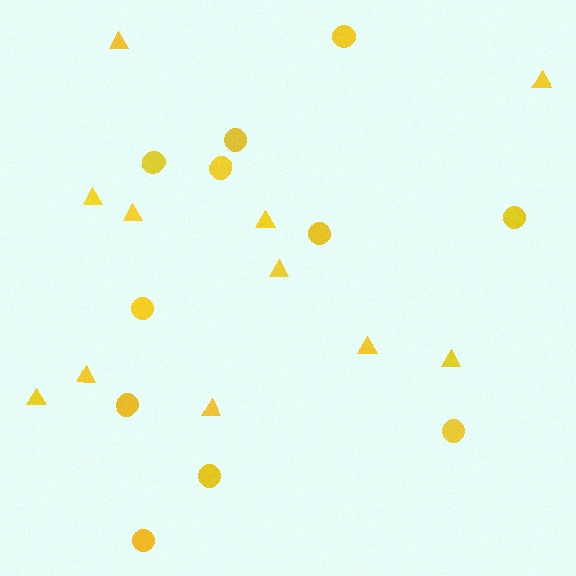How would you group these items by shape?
There are 2 groups: one group of triangles (11) and one group of circles (11).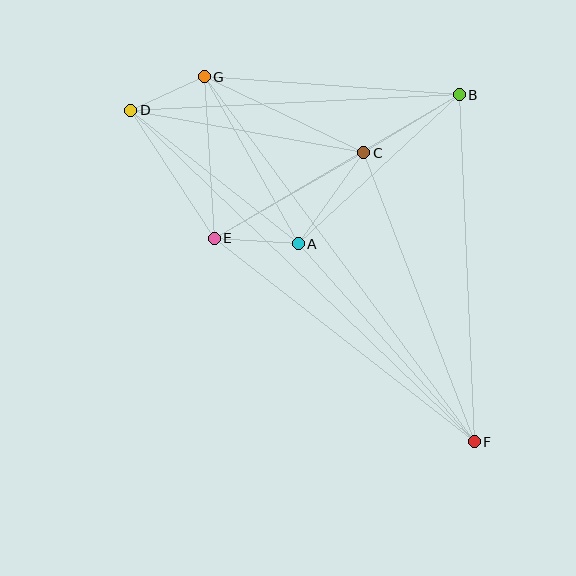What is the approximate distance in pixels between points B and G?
The distance between B and G is approximately 256 pixels.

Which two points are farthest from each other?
Points D and F are farthest from each other.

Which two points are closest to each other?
Points D and G are closest to each other.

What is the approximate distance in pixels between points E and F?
The distance between E and F is approximately 330 pixels.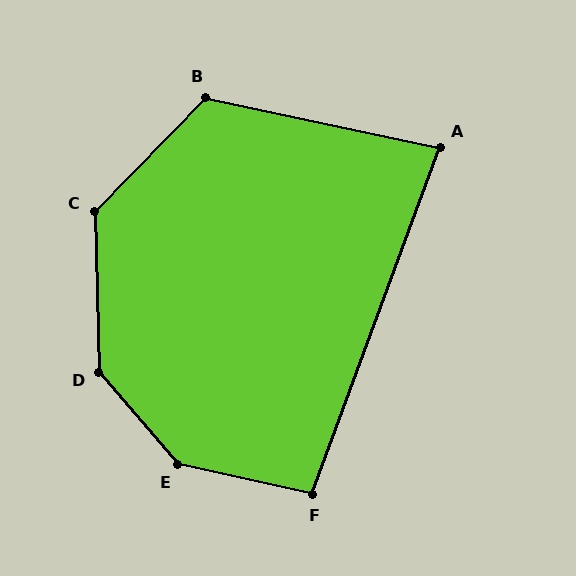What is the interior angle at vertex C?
Approximately 135 degrees (obtuse).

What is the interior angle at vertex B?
Approximately 122 degrees (obtuse).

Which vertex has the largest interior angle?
E, at approximately 144 degrees.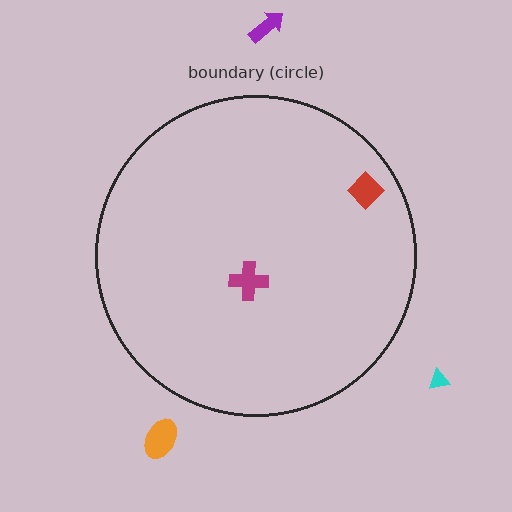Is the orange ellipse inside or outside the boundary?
Outside.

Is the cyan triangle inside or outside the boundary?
Outside.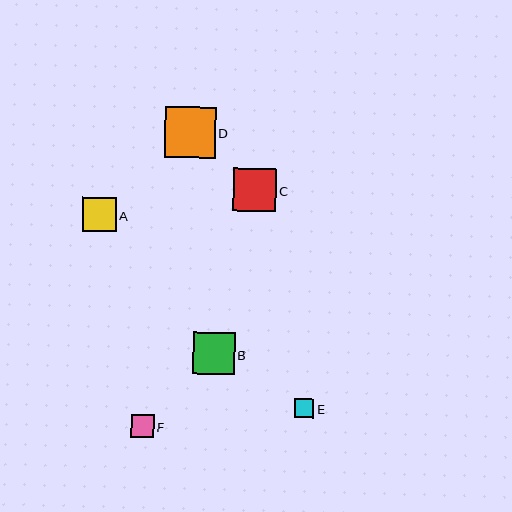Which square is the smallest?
Square E is the smallest with a size of approximately 19 pixels.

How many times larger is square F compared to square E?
Square F is approximately 1.2 times the size of square E.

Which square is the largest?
Square D is the largest with a size of approximately 51 pixels.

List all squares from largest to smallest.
From largest to smallest: D, C, B, A, F, E.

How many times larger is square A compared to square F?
Square A is approximately 1.5 times the size of square F.